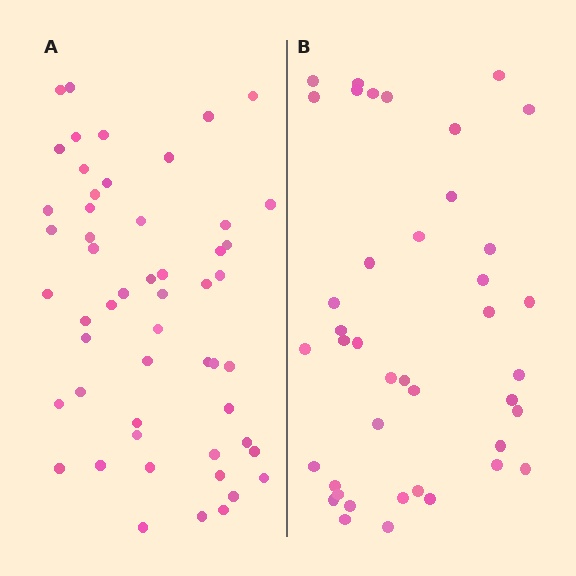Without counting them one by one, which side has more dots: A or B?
Region A (the left region) has more dots.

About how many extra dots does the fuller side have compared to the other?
Region A has roughly 12 or so more dots than region B.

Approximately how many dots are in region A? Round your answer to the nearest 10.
About 50 dots. (The exact count is 53, which rounds to 50.)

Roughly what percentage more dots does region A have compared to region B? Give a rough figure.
About 30% more.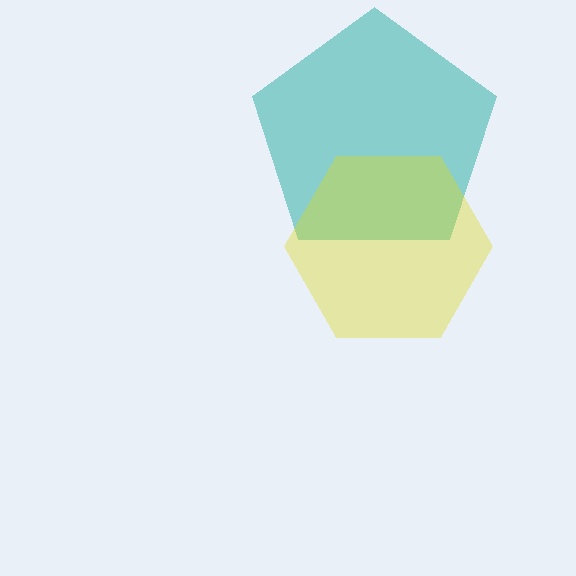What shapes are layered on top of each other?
The layered shapes are: a teal pentagon, a yellow hexagon.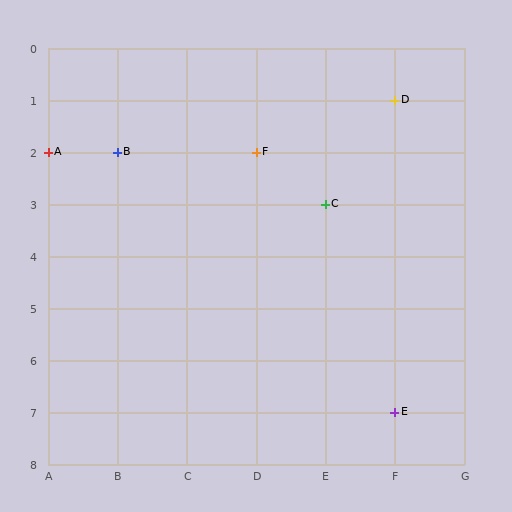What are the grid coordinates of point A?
Point A is at grid coordinates (A, 2).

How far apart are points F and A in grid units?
Points F and A are 3 columns apart.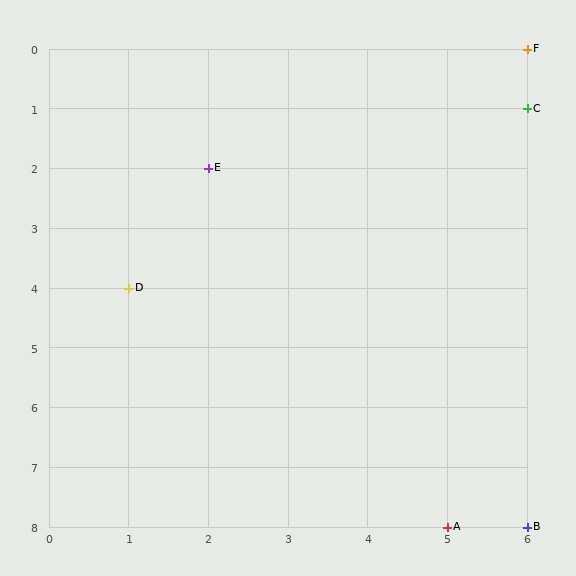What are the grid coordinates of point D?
Point D is at grid coordinates (1, 4).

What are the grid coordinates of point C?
Point C is at grid coordinates (6, 1).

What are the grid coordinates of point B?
Point B is at grid coordinates (6, 8).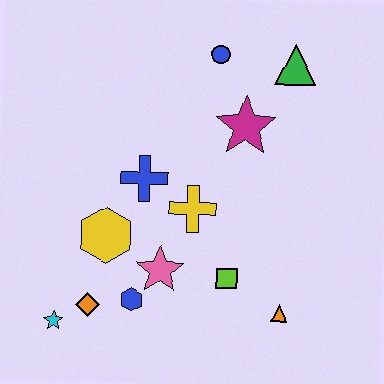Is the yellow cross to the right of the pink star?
Yes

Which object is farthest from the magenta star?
The cyan star is farthest from the magenta star.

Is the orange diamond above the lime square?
No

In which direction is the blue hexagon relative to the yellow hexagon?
The blue hexagon is below the yellow hexagon.